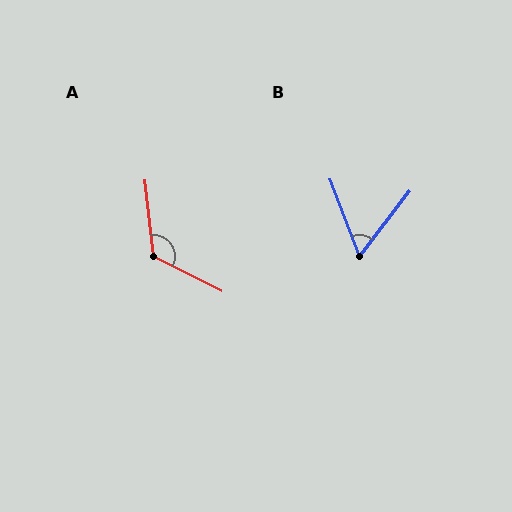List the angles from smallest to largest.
B (58°), A (123°).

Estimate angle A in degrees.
Approximately 123 degrees.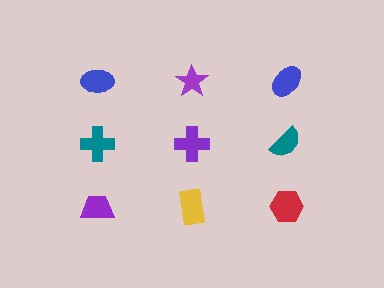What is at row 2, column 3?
A teal semicircle.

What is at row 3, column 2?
A yellow rectangle.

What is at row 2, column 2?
A purple cross.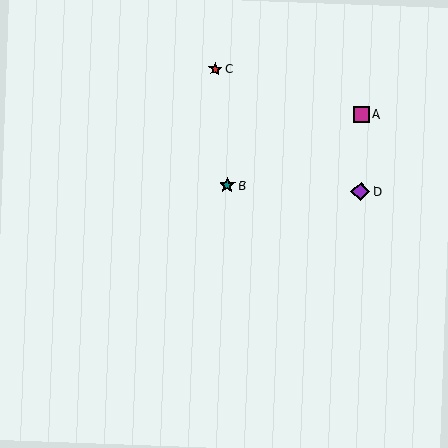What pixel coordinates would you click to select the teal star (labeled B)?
Click at (227, 185) to select the teal star B.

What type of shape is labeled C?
Shape C is a red star.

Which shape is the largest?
The purple diamond (labeled D) is the largest.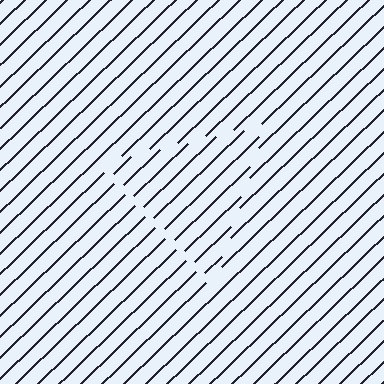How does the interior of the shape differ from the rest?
The interior of the shape contains the same grating, shifted by half a period — the contour is defined by the phase discontinuity where line-ends from the inner and outer gratings abut.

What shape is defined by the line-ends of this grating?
An illusory triangle. The interior of the shape contains the same grating, shifted by half a period — the contour is defined by the phase discontinuity where line-ends from the inner and outer gratings abut.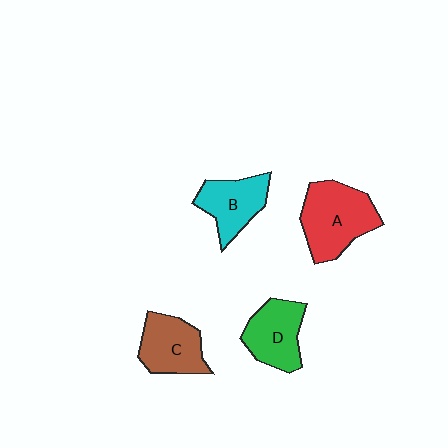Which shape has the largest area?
Shape A (red).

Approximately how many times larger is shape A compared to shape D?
Approximately 1.3 times.